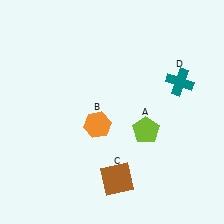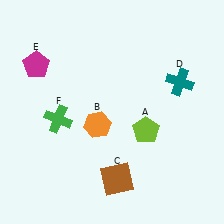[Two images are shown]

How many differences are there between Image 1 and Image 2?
There are 2 differences between the two images.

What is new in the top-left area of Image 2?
A magenta pentagon (E) was added in the top-left area of Image 2.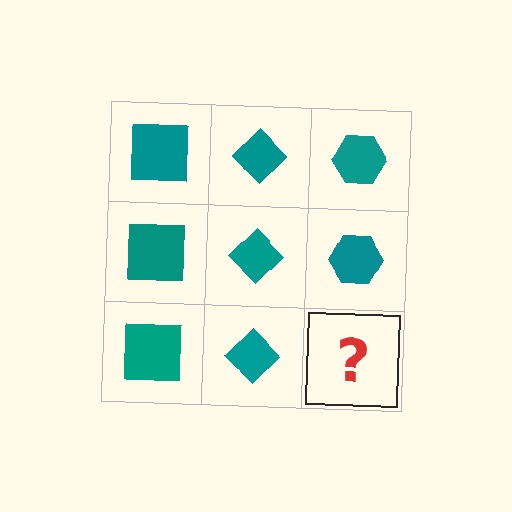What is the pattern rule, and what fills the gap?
The rule is that each column has a consistent shape. The gap should be filled with a teal hexagon.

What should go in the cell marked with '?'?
The missing cell should contain a teal hexagon.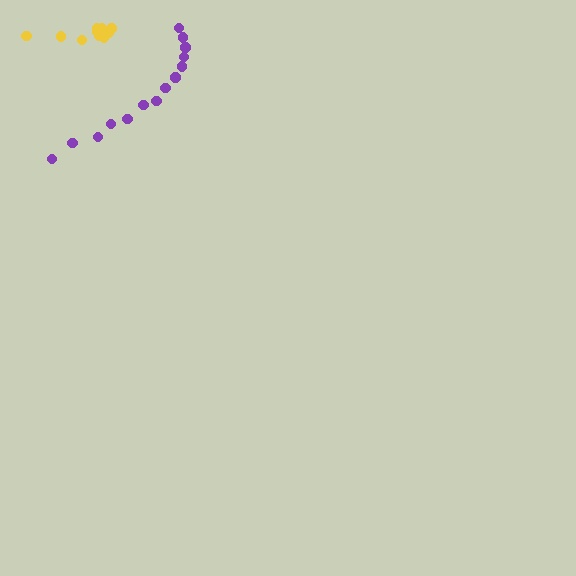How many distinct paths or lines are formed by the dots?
There are 2 distinct paths.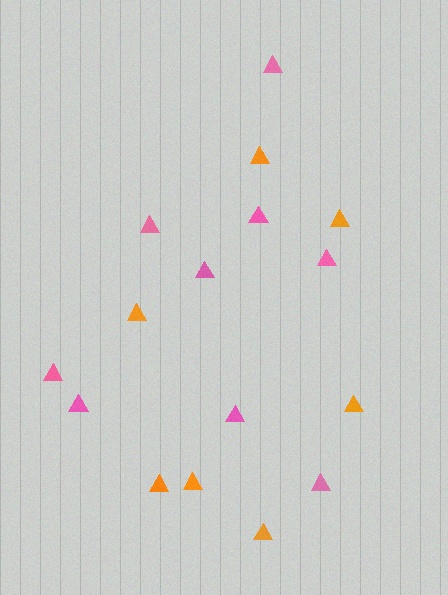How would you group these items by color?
There are 2 groups: one group of pink triangles (9) and one group of orange triangles (7).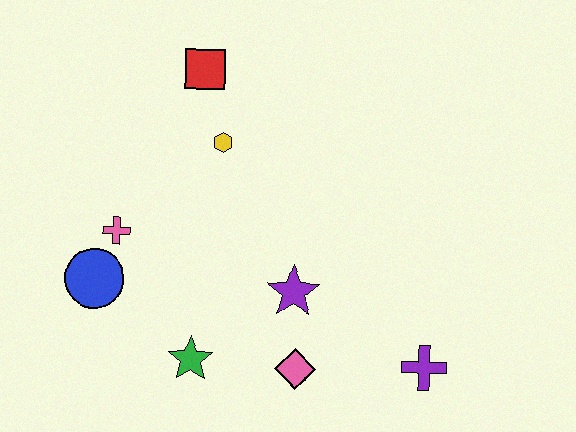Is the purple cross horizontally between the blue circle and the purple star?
No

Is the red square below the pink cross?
No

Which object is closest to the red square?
The yellow hexagon is closest to the red square.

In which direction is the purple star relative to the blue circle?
The purple star is to the right of the blue circle.